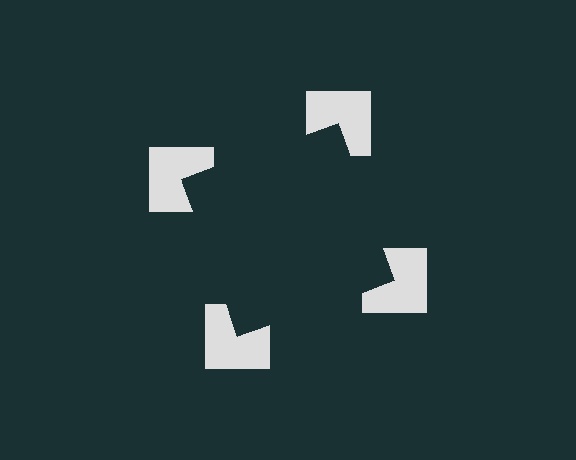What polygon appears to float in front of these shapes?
An illusory square — its edges are inferred from the aligned wedge cuts in the notched squares, not physically drawn.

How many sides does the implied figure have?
4 sides.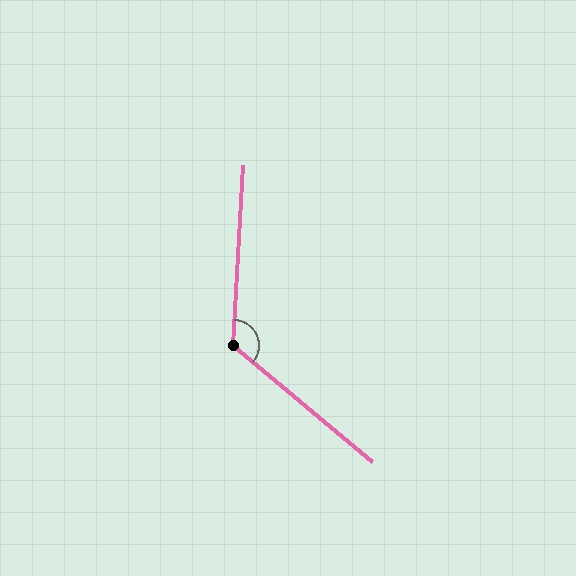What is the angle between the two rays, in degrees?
Approximately 127 degrees.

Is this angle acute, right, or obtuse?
It is obtuse.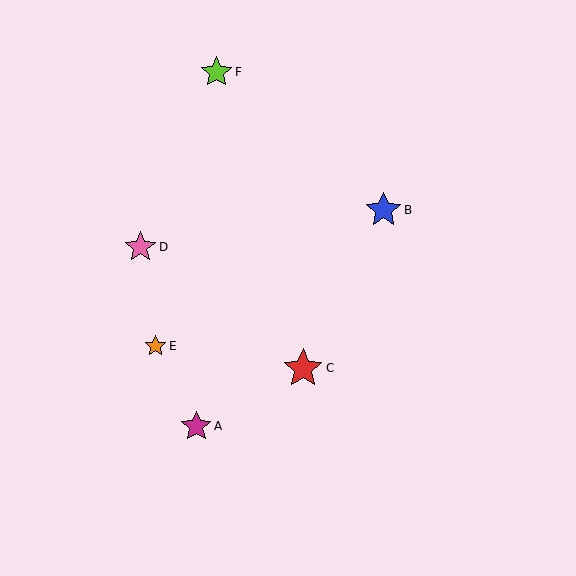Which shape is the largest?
The red star (labeled C) is the largest.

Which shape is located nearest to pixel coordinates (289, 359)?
The red star (labeled C) at (303, 368) is nearest to that location.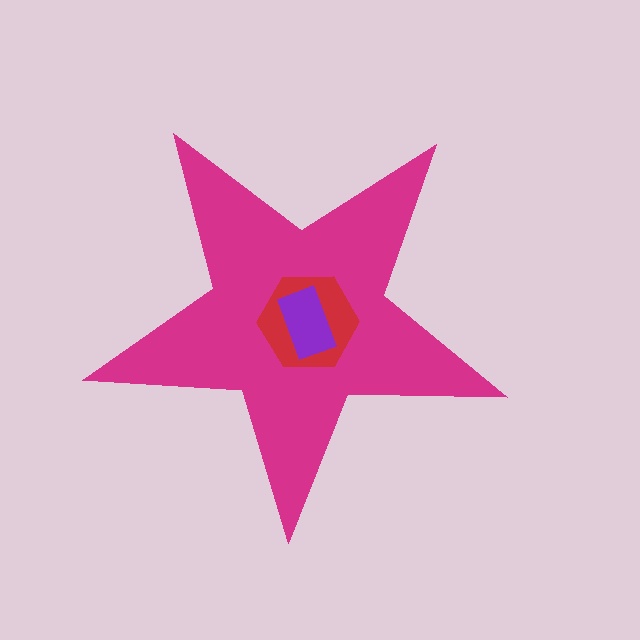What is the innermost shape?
The purple rectangle.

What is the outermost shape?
The magenta star.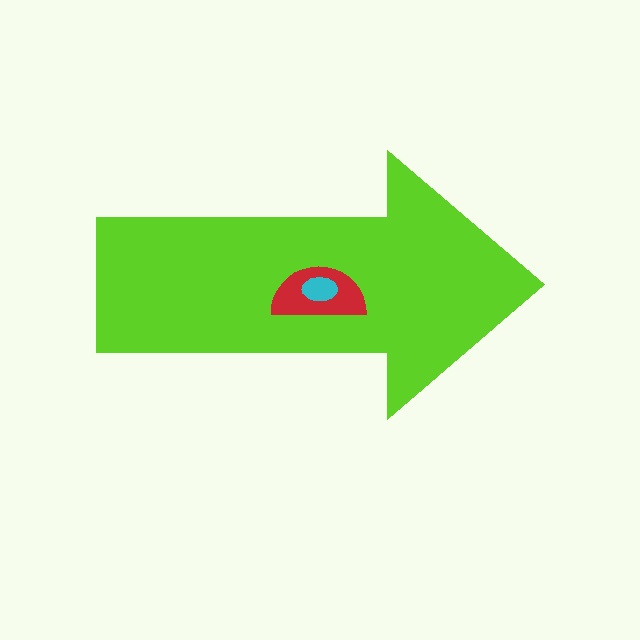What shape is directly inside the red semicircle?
The cyan ellipse.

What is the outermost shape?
The lime arrow.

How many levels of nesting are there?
3.